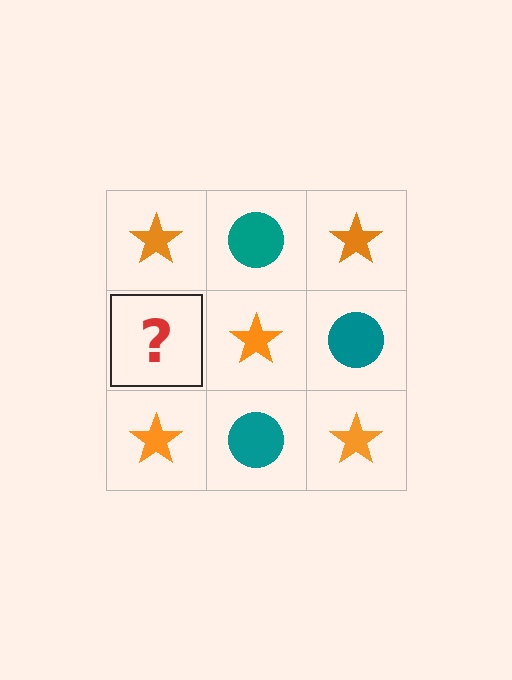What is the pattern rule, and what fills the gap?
The rule is that it alternates orange star and teal circle in a checkerboard pattern. The gap should be filled with a teal circle.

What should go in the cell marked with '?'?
The missing cell should contain a teal circle.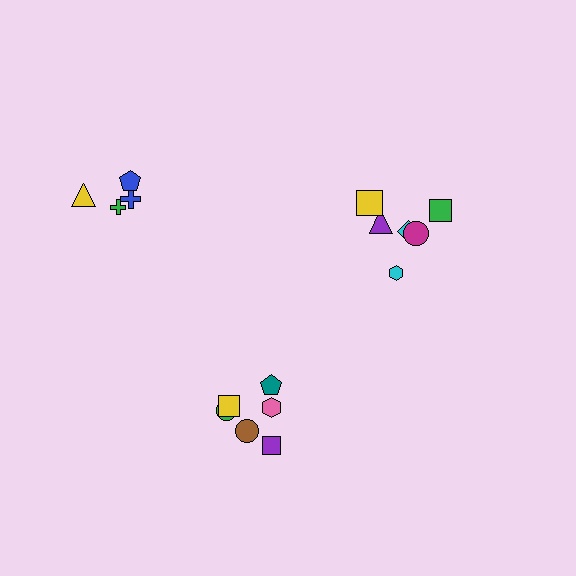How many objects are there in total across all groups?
There are 16 objects.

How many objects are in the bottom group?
There are 6 objects.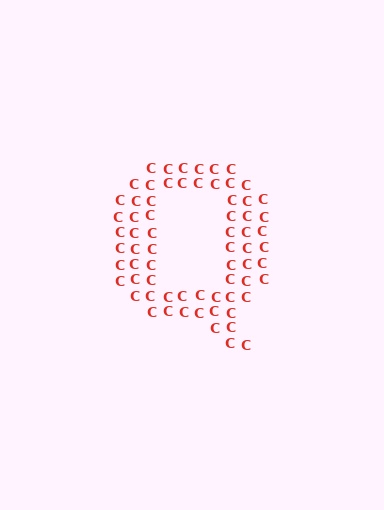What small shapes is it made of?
It is made of small letter C's.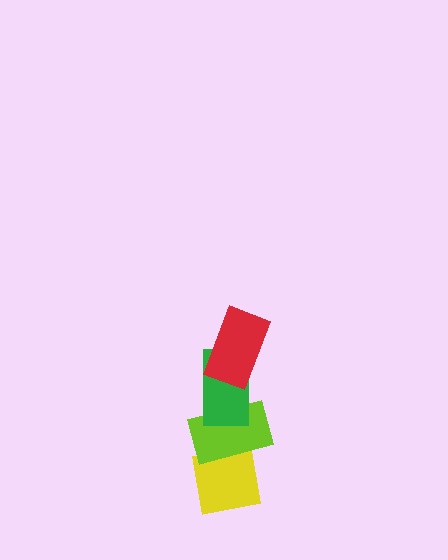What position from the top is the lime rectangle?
The lime rectangle is 3rd from the top.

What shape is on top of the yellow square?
The lime rectangle is on top of the yellow square.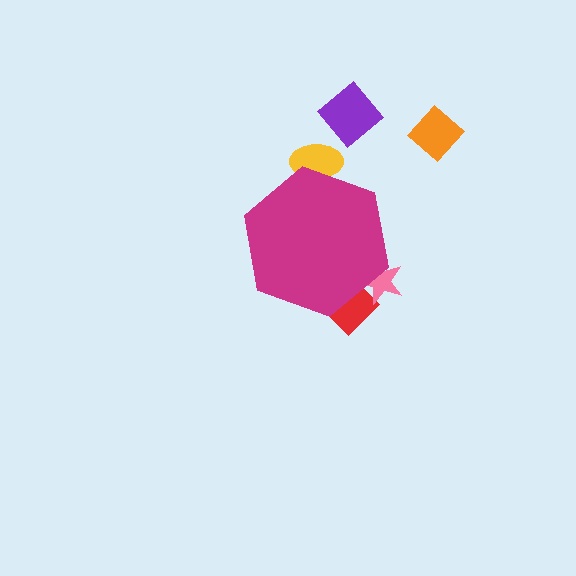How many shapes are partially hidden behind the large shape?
3 shapes are partially hidden.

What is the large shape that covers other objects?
A magenta hexagon.